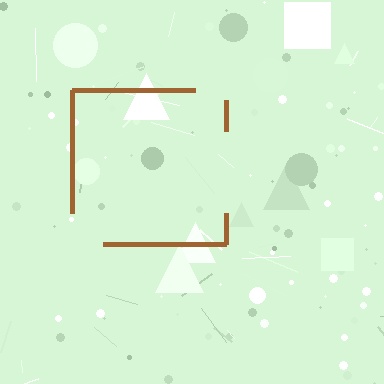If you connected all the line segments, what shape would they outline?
They would outline a square.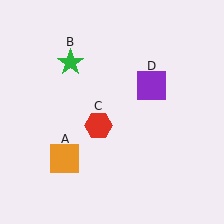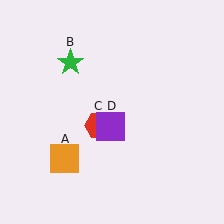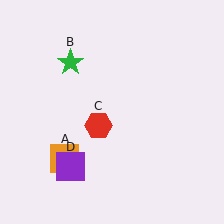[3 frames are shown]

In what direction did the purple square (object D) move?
The purple square (object D) moved down and to the left.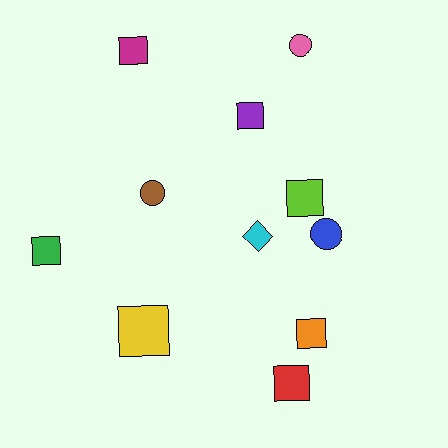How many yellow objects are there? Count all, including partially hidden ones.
There is 1 yellow object.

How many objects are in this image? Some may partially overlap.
There are 11 objects.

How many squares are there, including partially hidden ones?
There are 7 squares.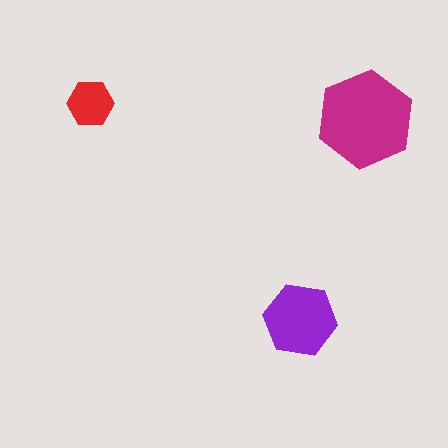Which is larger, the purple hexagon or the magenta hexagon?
The magenta one.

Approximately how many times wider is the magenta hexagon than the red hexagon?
About 2 times wider.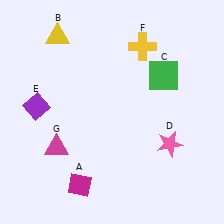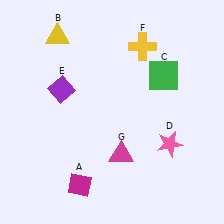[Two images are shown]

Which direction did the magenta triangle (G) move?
The magenta triangle (G) moved right.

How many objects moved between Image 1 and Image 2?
2 objects moved between the two images.